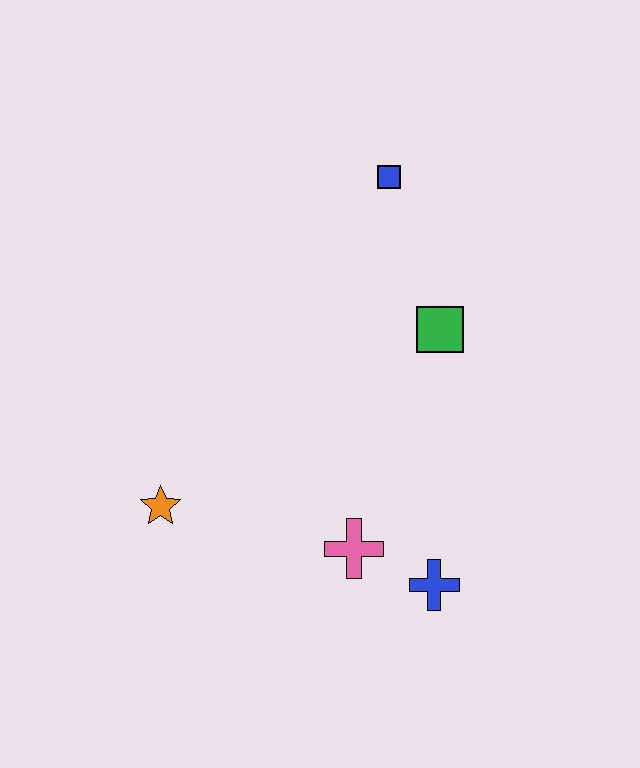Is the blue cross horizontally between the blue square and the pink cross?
No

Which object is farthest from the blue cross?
The blue square is farthest from the blue cross.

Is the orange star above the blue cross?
Yes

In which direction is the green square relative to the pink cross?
The green square is above the pink cross.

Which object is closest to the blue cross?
The pink cross is closest to the blue cross.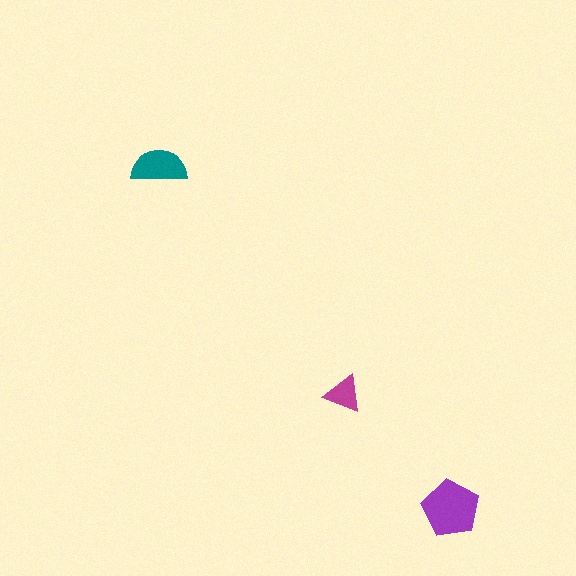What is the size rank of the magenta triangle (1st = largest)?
3rd.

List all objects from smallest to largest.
The magenta triangle, the teal semicircle, the purple pentagon.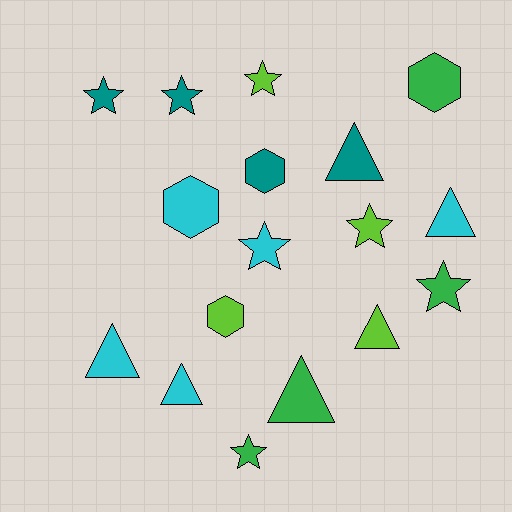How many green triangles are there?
There is 1 green triangle.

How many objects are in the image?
There are 17 objects.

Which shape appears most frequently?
Star, with 7 objects.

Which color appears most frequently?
Cyan, with 5 objects.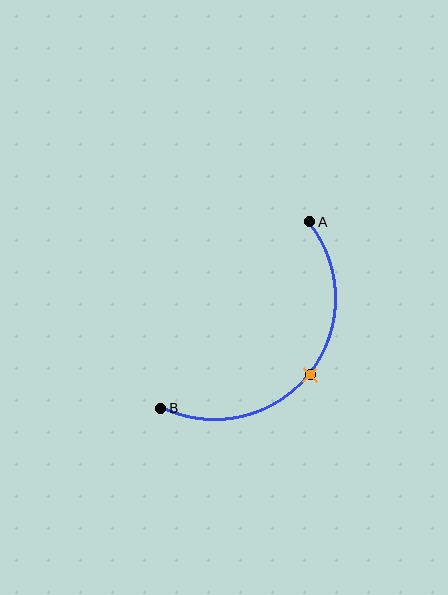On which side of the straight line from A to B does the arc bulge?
The arc bulges below and to the right of the straight line connecting A and B.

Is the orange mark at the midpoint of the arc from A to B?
Yes. The orange mark lies on the arc at equal arc-length from both A and B — it is the arc midpoint.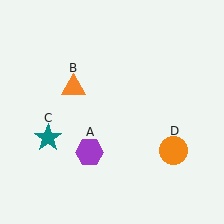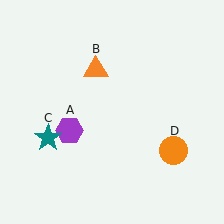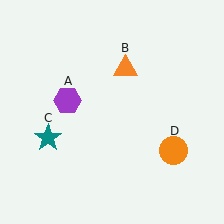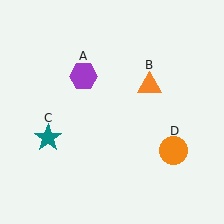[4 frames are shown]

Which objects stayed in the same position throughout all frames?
Teal star (object C) and orange circle (object D) remained stationary.